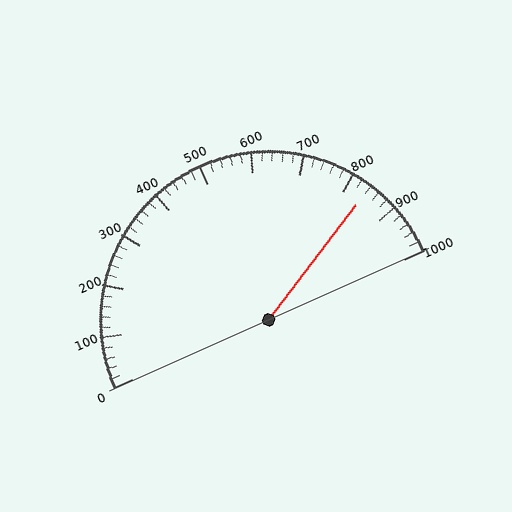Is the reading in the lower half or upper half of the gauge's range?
The reading is in the upper half of the range (0 to 1000).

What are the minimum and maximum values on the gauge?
The gauge ranges from 0 to 1000.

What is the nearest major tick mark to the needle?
The nearest major tick mark is 800.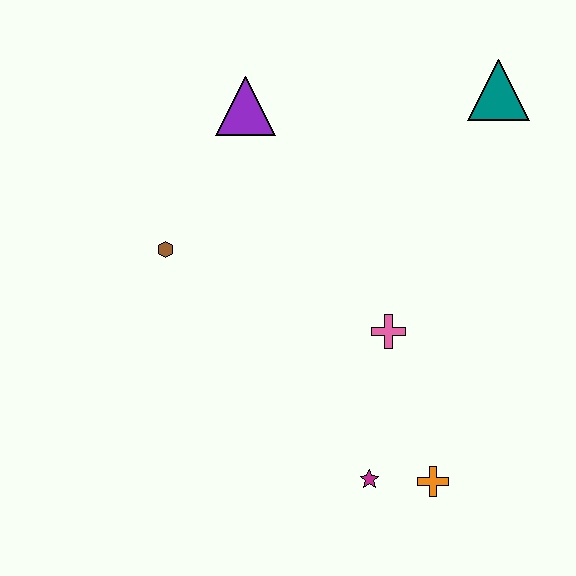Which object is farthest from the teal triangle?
The magenta star is farthest from the teal triangle.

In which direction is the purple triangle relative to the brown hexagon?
The purple triangle is above the brown hexagon.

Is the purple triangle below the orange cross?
No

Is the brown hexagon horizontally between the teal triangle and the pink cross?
No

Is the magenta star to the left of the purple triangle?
No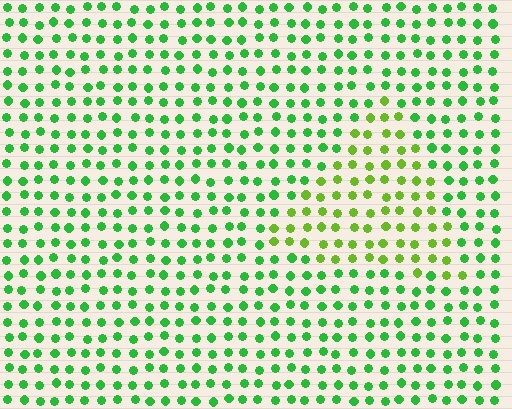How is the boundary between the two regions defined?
The boundary is defined purely by a slight shift in hue (about 33 degrees). Spacing, size, and orientation are identical on both sides.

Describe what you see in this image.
The image is filled with small green elements in a uniform arrangement. A triangle-shaped region is visible where the elements are tinted to a slightly different hue, forming a subtle color boundary.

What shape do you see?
I see a triangle.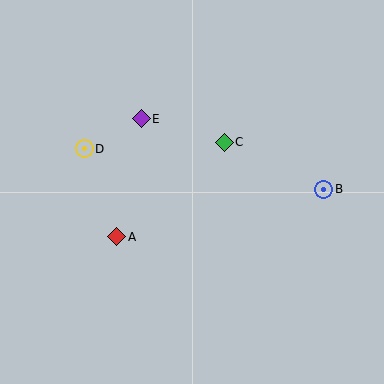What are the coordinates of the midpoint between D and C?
The midpoint between D and C is at (154, 145).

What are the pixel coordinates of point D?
Point D is at (84, 149).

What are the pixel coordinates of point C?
Point C is at (224, 142).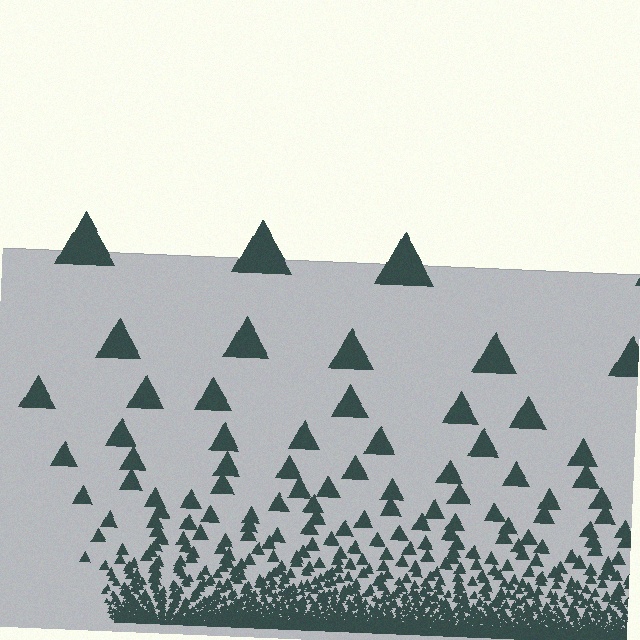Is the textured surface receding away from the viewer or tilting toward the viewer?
The surface appears to tilt toward the viewer. Texture elements get larger and sparser toward the top.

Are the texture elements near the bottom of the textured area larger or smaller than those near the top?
Smaller. The gradient is inverted — elements near the bottom are smaller and denser.